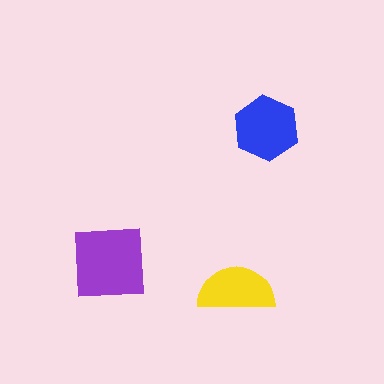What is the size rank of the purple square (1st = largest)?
1st.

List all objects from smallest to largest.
The yellow semicircle, the blue hexagon, the purple square.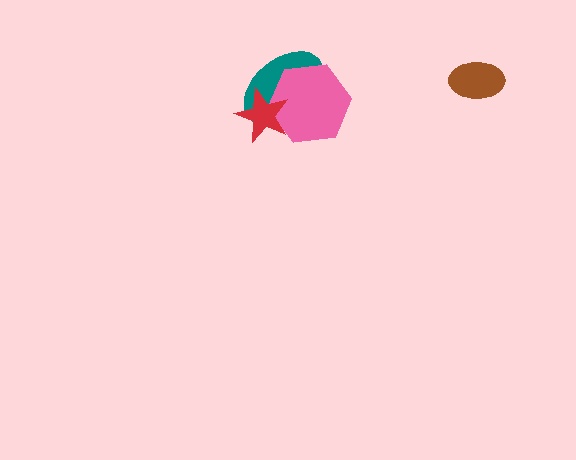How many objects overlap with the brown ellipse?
0 objects overlap with the brown ellipse.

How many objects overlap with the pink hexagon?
2 objects overlap with the pink hexagon.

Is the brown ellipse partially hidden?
No, no other shape covers it.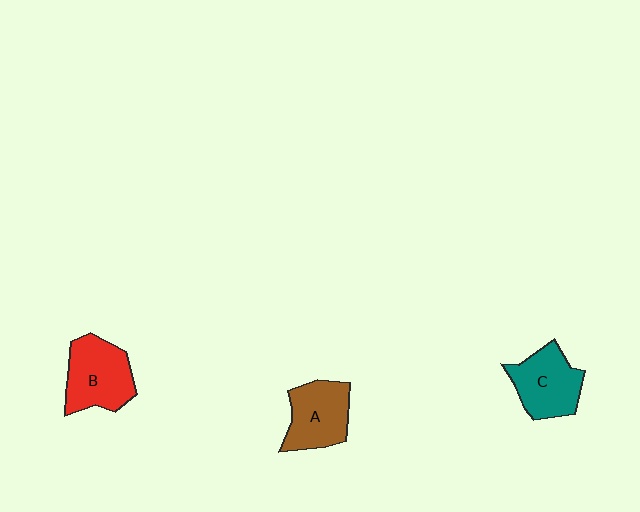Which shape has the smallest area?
Shape A (brown).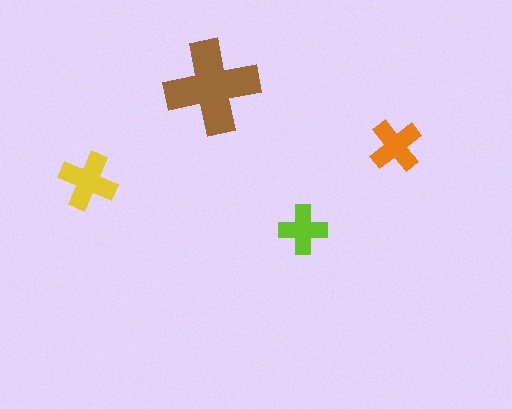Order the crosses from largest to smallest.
the brown one, the yellow one, the orange one, the lime one.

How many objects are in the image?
There are 4 objects in the image.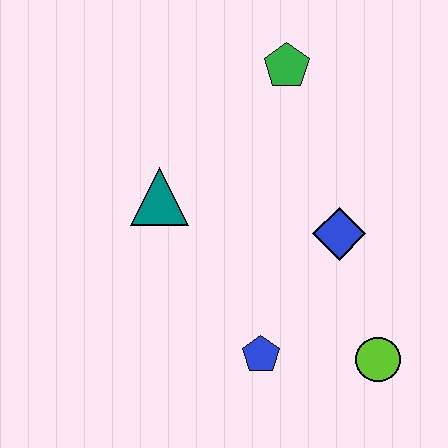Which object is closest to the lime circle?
The blue pentagon is closest to the lime circle.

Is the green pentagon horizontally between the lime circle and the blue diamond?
No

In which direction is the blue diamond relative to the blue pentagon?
The blue diamond is above the blue pentagon.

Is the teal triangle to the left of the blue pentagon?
Yes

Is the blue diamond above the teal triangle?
No